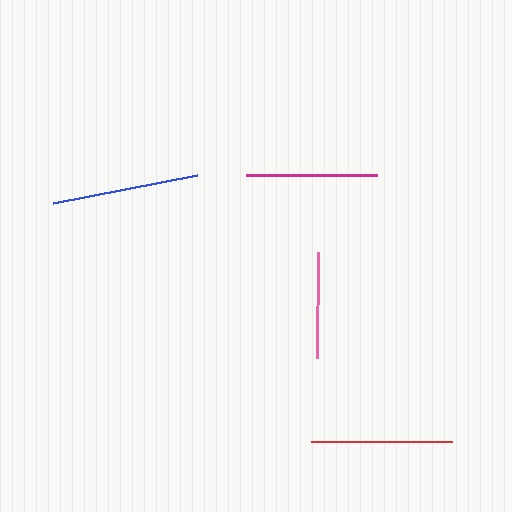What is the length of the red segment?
The red segment is approximately 142 pixels long.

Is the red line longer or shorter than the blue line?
The blue line is longer than the red line.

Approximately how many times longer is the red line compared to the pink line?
The red line is approximately 1.3 times the length of the pink line.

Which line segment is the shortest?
The pink line is the shortest at approximately 106 pixels.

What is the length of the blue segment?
The blue segment is approximately 147 pixels long.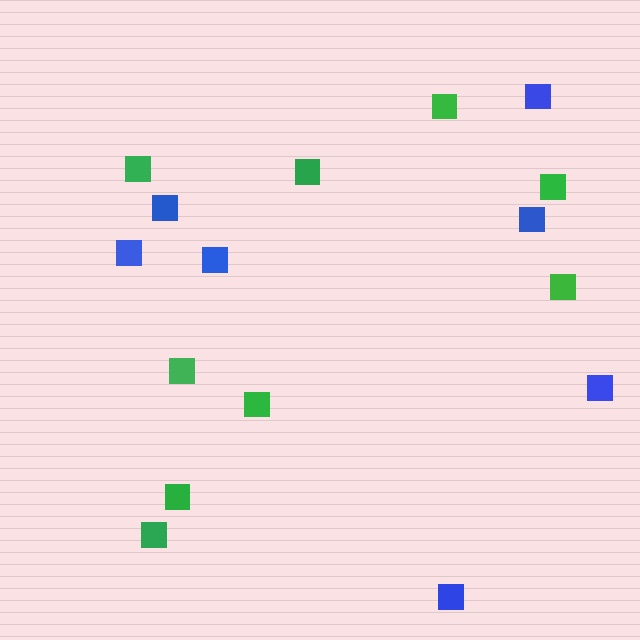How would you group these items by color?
There are 2 groups: one group of green squares (9) and one group of blue squares (7).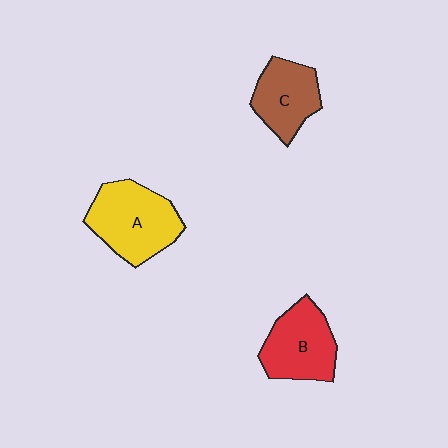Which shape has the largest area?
Shape A (yellow).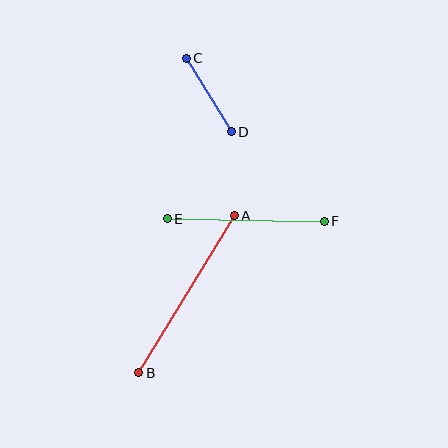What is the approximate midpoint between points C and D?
The midpoint is at approximately (209, 95) pixels.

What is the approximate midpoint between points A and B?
The midpoint is at approximately (187, 294) pixels.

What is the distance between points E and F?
The distance is approximately 157 pixels.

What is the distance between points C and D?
The distance is approximately 86 pixels.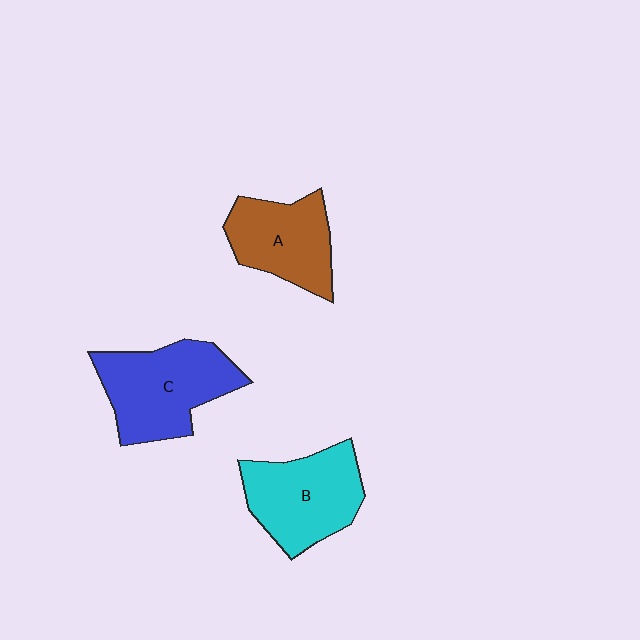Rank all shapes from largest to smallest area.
From largest to smallest: C (blue), B (cyan), A (brown).